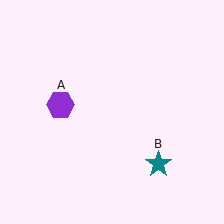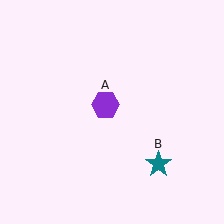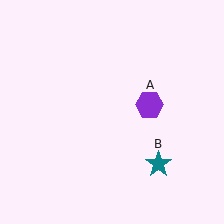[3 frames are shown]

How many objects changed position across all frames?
1 object changed position: purple hexagon (object A).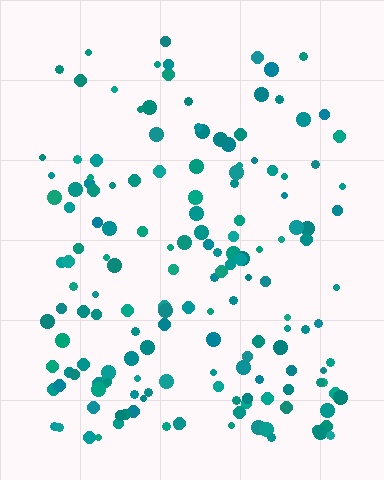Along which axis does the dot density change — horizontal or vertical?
Vertical.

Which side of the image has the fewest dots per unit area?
The top.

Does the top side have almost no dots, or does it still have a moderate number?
Still a moderate number, just noticeably fewer than the bottom.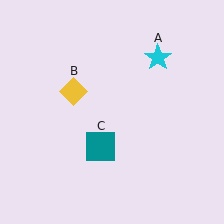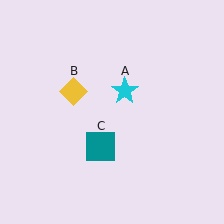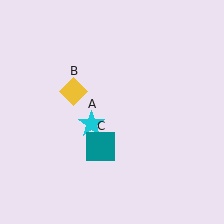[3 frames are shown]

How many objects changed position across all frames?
1 object changed position: cyan star (object A).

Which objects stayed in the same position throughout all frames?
Yellow diamond (object B) and teal square (object C) remained stationary.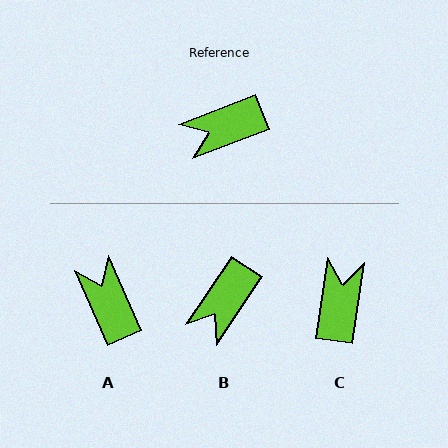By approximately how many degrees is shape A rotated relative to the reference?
Approximately 87 degrees clockwise.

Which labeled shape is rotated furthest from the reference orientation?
C, about 120 degrees away.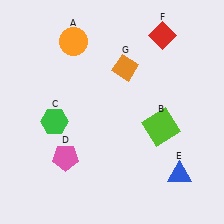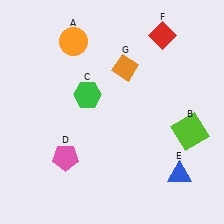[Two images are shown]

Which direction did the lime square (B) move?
The lime square (B) moved right.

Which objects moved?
The objects that moved are: the lime square (B), the green hexagon (C).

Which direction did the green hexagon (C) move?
The green hexagon (C) moved right.